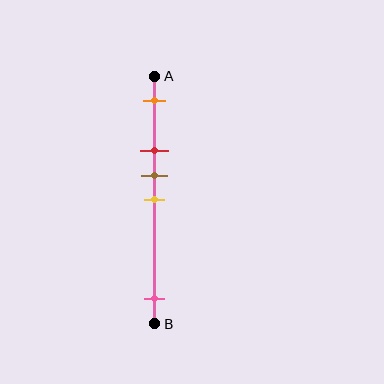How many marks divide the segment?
There are 5 marks dividing the segment.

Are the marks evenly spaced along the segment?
No, the marks are not evenly spaced.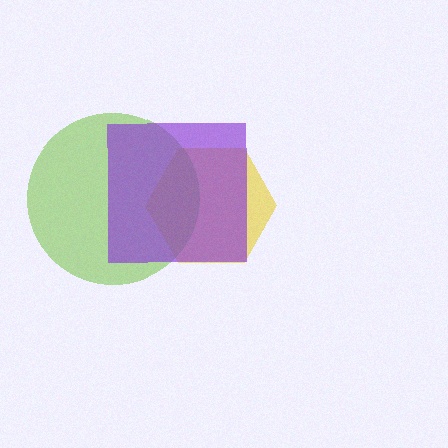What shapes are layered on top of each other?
The layered shapes are: a yellow hexagon, a lime circle, a purple square.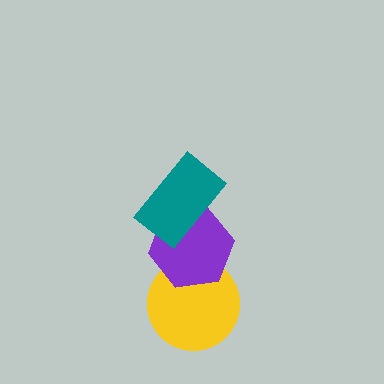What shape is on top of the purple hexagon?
The teal rectangle is on top of the purple hexagon.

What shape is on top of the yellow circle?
The purple hexagon is on top of the yellow circle.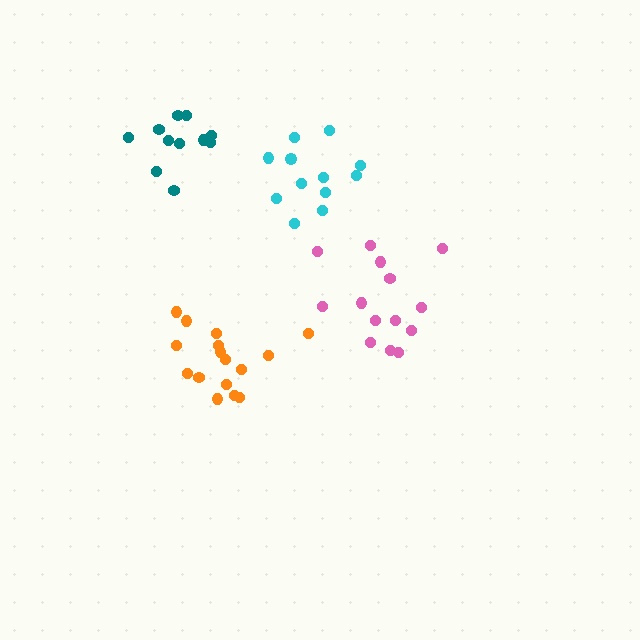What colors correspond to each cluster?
The clusters are colored: pink, cyan, orange, teal.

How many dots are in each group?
Group 1: 14 dots, Group 2: 12 dots, Group 3: 16 dots, Group 4: 11 dots (53 total).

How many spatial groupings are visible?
There are 4 spatial groupings.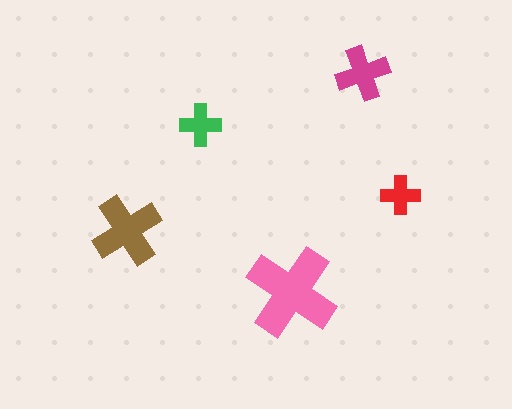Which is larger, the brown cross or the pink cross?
The pink one.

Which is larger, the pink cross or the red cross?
The pink one.